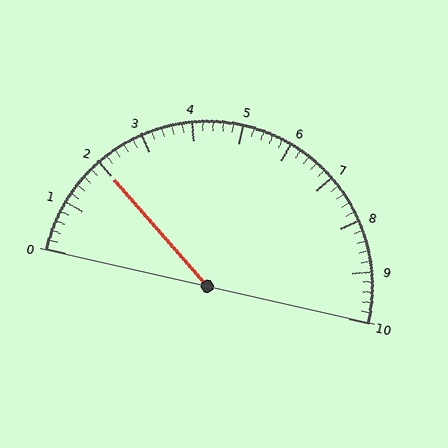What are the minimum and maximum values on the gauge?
The gauge ranges from 0 to 10.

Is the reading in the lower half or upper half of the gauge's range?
The reading is in the lower half of the range (0 to 10).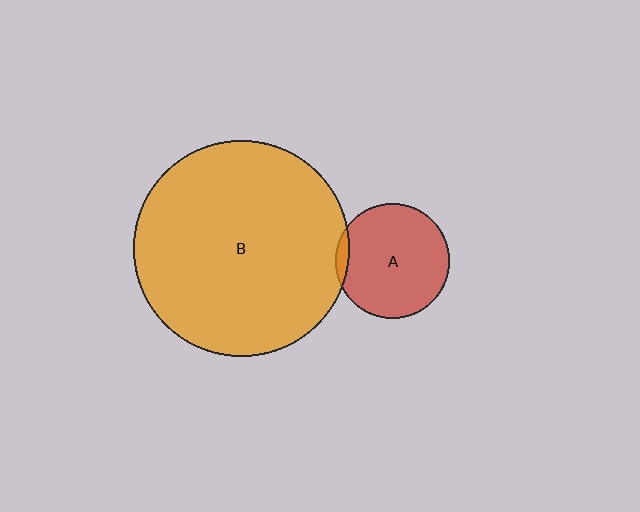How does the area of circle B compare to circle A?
Approximately 3.6 times.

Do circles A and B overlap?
Yes.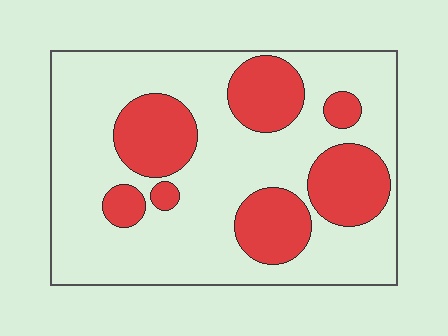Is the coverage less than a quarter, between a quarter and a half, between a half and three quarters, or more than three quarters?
Between a quarter and a half.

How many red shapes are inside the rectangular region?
7.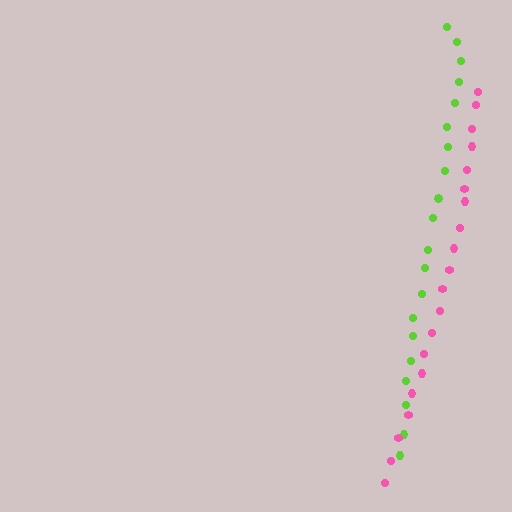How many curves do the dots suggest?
There are 2 distinct paths.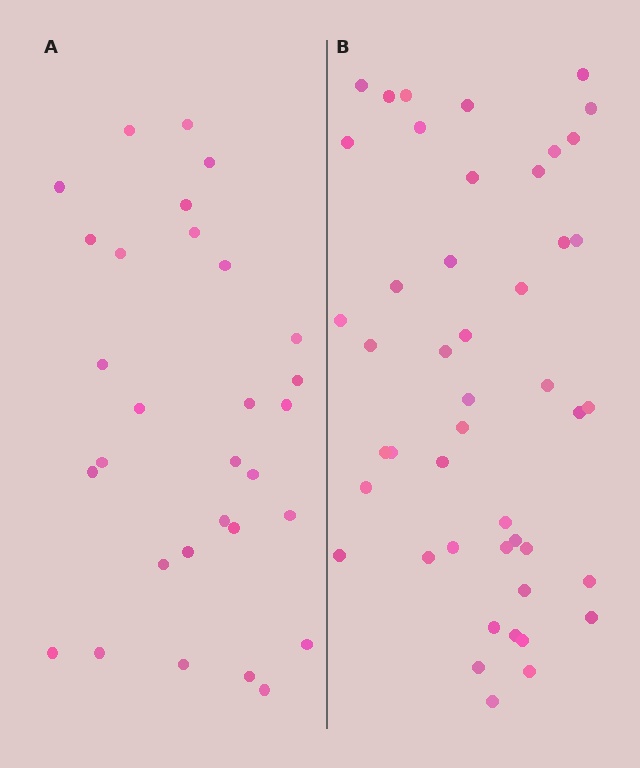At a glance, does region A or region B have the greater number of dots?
Region B (the right region) has more dots.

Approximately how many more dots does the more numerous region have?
Region B has approximately 15 more dots than region A.